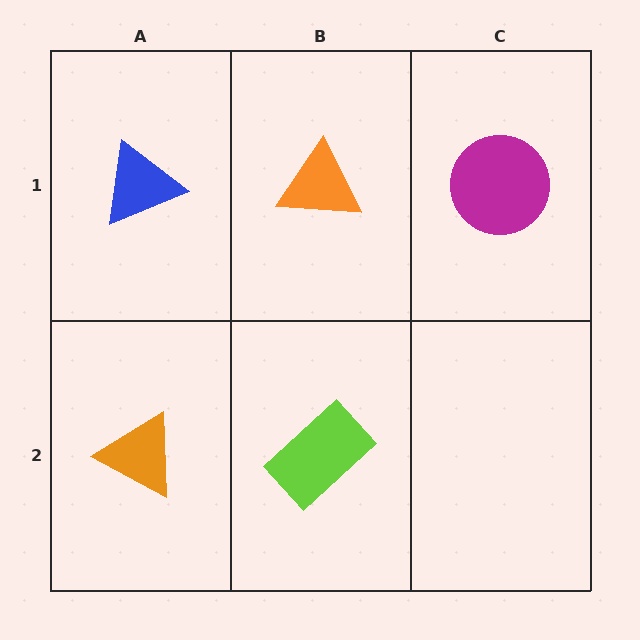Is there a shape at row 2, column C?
No, that cell is empty.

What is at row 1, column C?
A magenta circle.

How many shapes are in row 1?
3 shapes.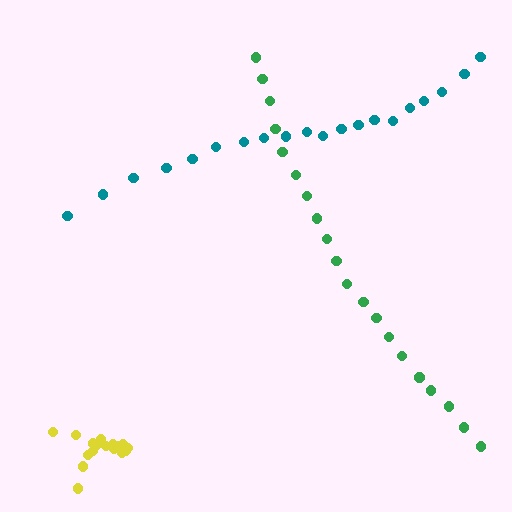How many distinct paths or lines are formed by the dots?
There are 3 distinct paths.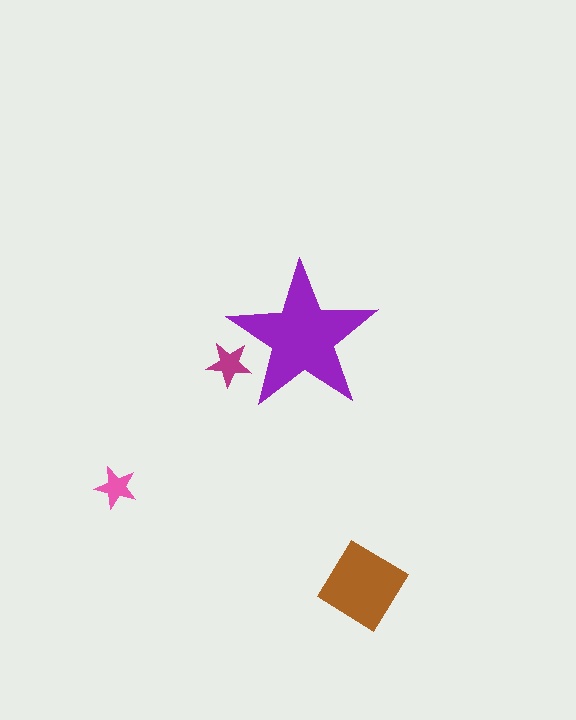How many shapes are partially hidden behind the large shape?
1 shape is partially hidden.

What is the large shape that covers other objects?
A purple star.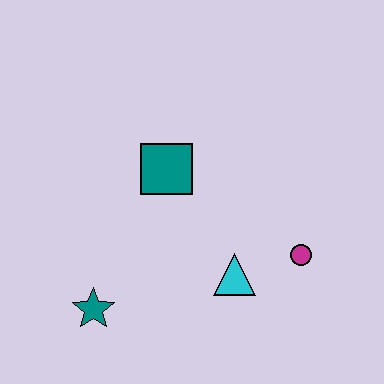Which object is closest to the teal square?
The cyan triangle is closest to the teal square.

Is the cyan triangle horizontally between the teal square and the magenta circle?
Yes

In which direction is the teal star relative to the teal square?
The teal star is below the teal square.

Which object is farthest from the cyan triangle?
The teal star is farthest from the cyan triangle.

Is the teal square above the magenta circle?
Yes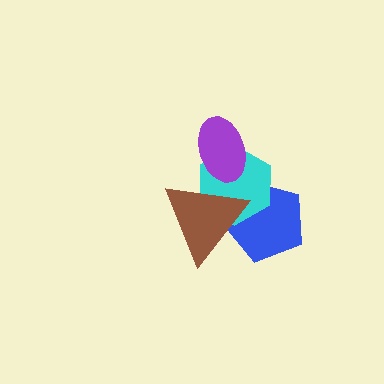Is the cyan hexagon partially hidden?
Yes, it is partially covered by another shape.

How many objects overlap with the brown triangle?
3 objects overlap with the brown triangle.